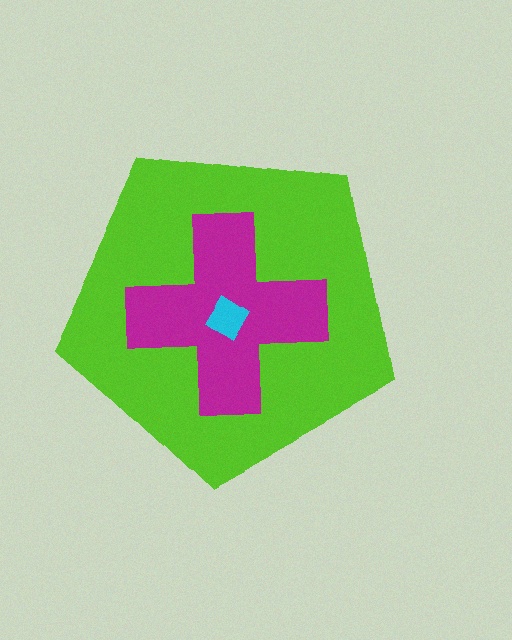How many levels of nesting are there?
3.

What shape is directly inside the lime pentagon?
The magenta cross.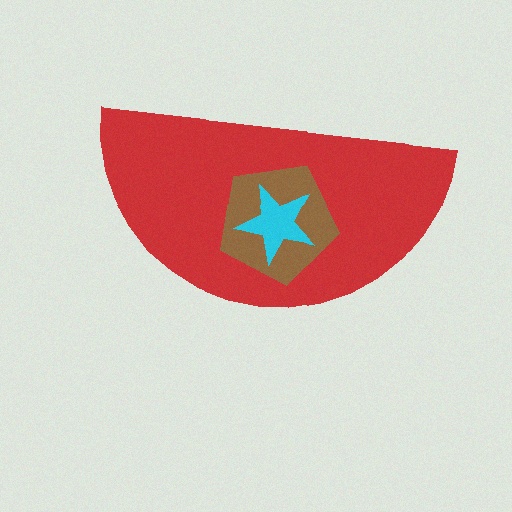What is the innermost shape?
The cyan star.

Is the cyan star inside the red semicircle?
Yes.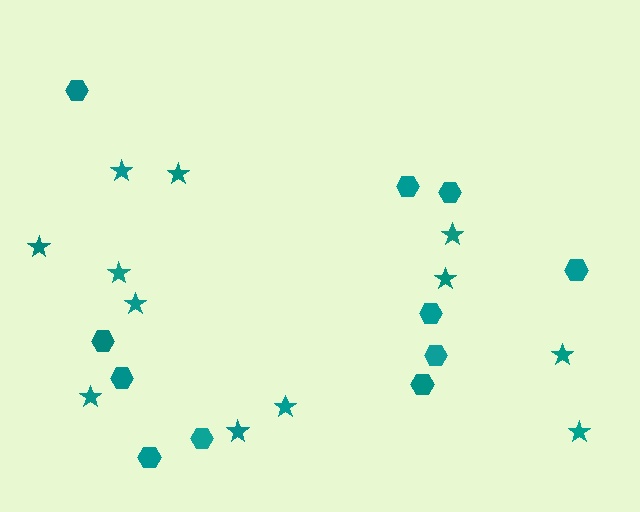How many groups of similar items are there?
There are 2 groups: one group of stars (12) and one group of hexagons (11).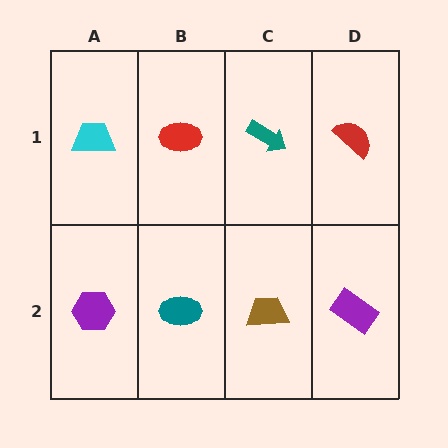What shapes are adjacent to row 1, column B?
A teal ellipse (row 2, column B), a cyan trapezoid (row 1, column A), a teal arrow (row 1, column C).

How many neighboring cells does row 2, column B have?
3.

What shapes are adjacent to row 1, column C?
A brown trapezoid (row 2, column C), a red ellipse (row 1, column B), a red semicircle (row 1, column D).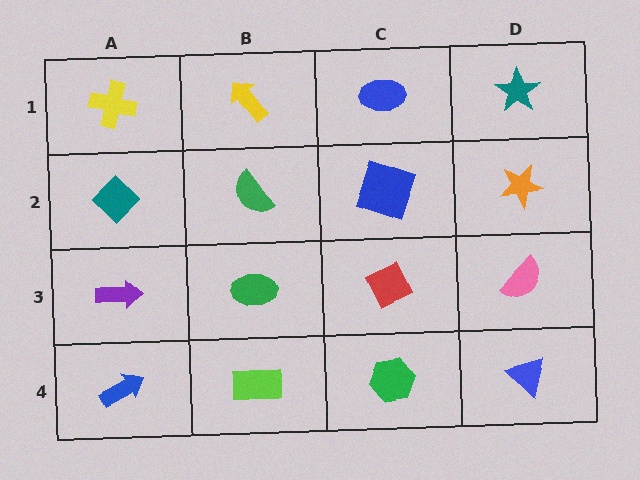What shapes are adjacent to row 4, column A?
A purple arrow (row 3, column A), a lime rectangle (row 4, column B).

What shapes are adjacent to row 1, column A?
A teal diamond (row 2, column A), a yellow arrow (row 1, column B).